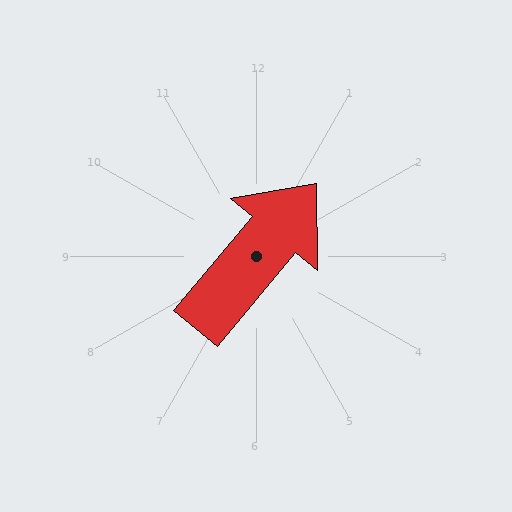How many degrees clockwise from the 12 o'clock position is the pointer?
Approximately 40 degrees.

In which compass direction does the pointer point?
Northeast.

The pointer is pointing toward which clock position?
Roughly 1 o'clock.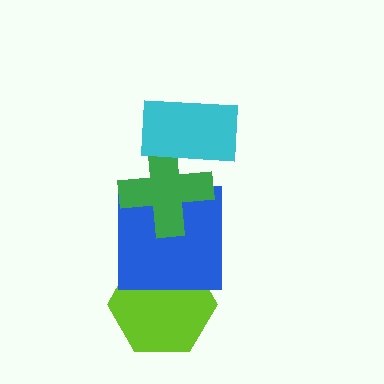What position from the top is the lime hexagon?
The lime hexagon is 4th from the top.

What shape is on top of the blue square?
The green cross is on top of the blue square.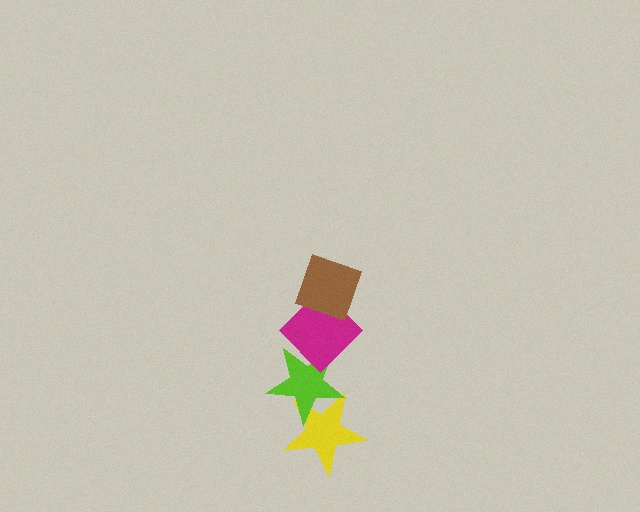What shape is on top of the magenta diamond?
The brown diamond is on top of the magenta diamond.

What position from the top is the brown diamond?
The brown diamond is 1st from the top.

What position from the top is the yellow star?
The yellow star is 4th from the top.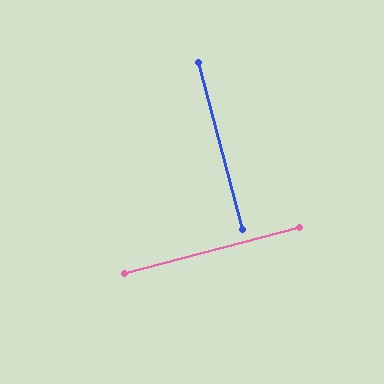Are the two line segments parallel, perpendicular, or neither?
Perpendicular — they meet at approximately 90°.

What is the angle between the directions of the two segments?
Approximately 90 degrees.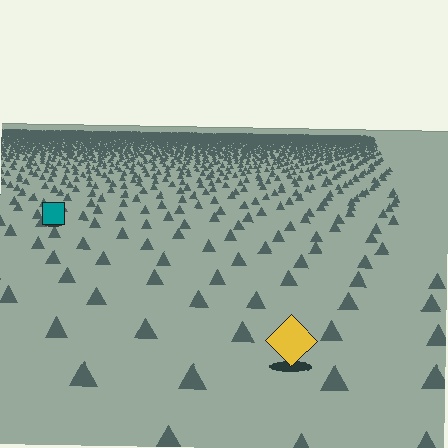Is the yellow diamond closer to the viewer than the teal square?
Yes. The yellow diamond is closer — you can tell from the texture gradient: the ground texture is coarser near it.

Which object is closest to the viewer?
The yellow diamond is closest. The texture marks near it are larger and more spread out.